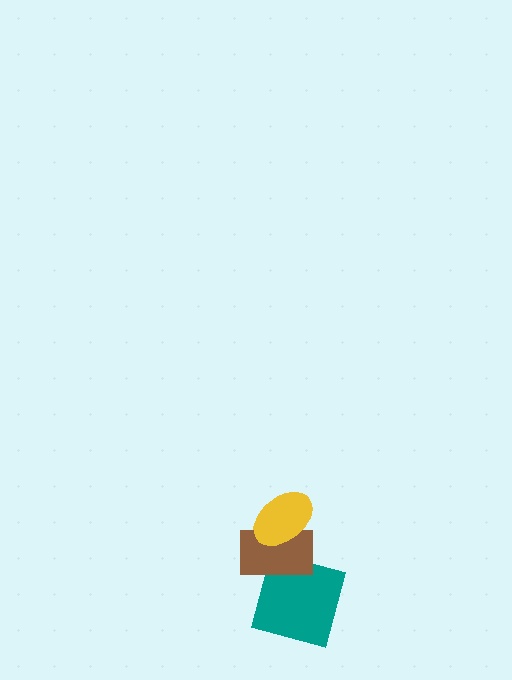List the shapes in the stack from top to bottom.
From top to bottom: the yellow ellipse, the brown rectangle, the teal square.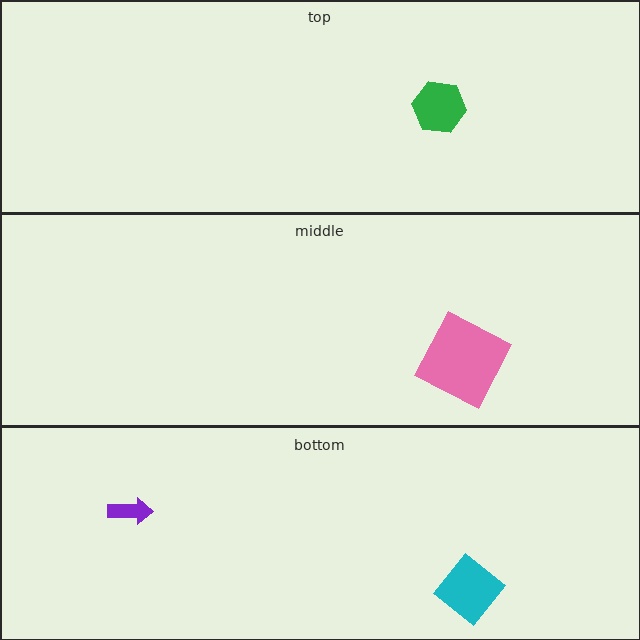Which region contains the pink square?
The middle region.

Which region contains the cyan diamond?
The bottom region.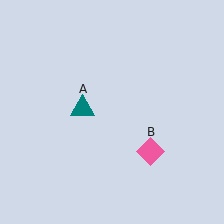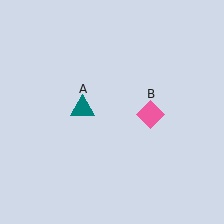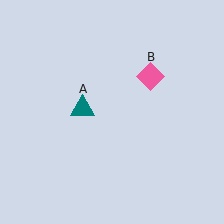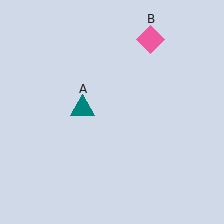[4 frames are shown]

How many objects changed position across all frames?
1 object changed position: pink diamond (object B).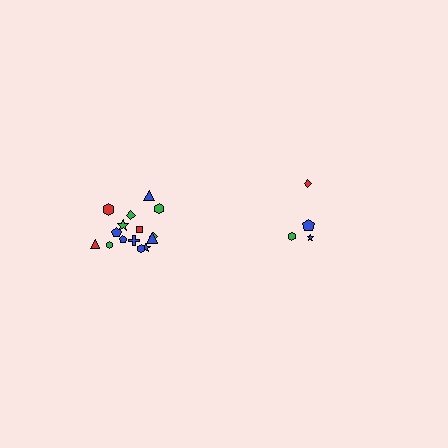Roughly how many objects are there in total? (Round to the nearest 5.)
Roughly 20 objects in total.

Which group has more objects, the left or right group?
The left group.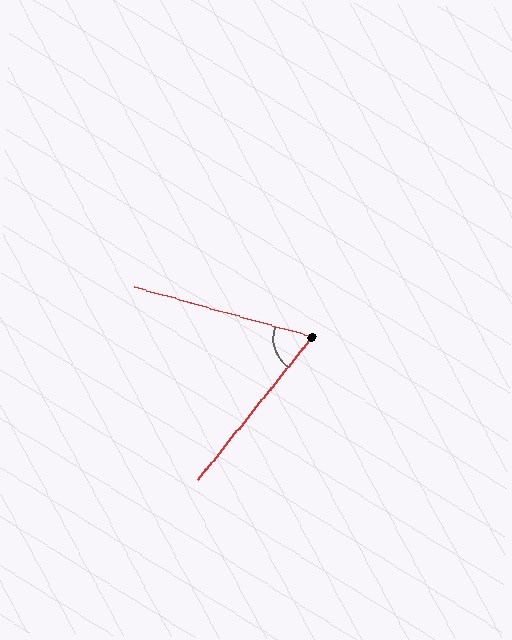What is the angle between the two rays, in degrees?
Approximately 67 degrees.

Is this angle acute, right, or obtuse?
It is acute.